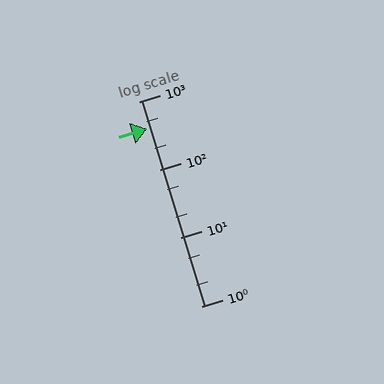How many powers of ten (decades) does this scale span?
The scale spans 3 decades, from 1 to 1000.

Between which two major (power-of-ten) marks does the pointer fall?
The pointer is between 100 and 1000.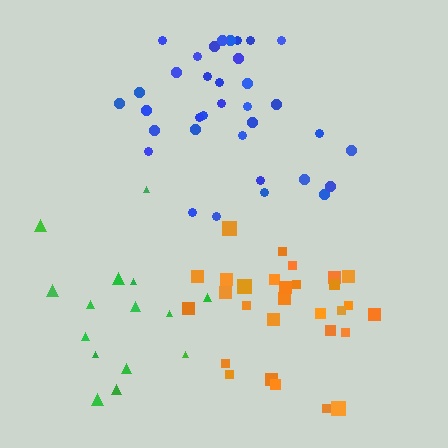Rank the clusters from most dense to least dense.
blue, orange, green.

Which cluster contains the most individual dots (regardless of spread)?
Blue (35).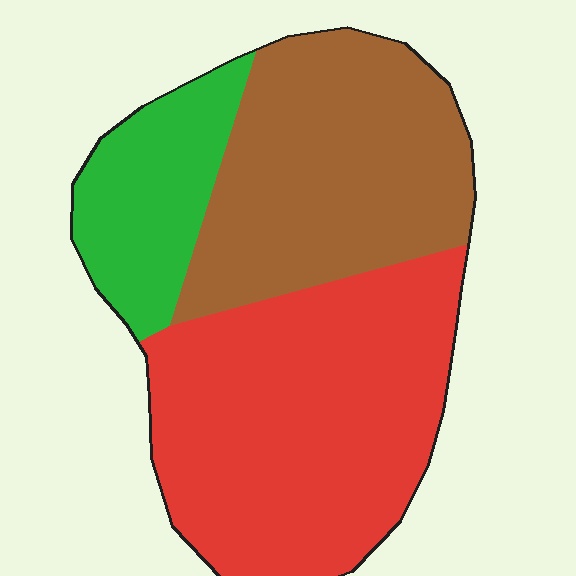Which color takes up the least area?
Green, at roughly 15%.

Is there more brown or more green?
Brown.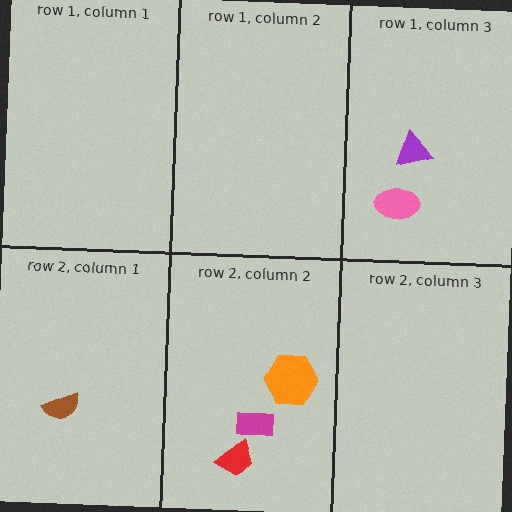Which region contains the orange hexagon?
The row 2, column 2 region.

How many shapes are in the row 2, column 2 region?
3.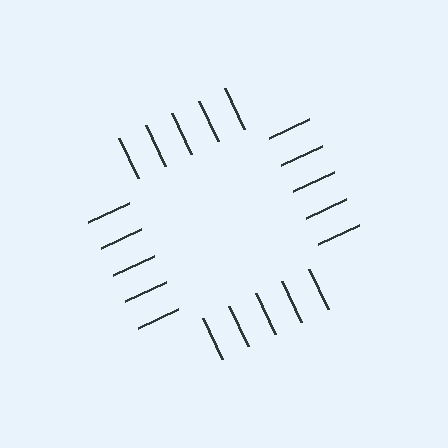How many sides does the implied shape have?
4 sides — the line-ends trace a square.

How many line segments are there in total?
20 — 5 along each of the 4 edges.